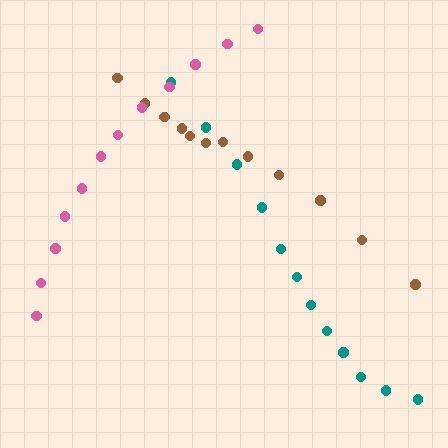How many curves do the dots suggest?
There are 3 distinct paths.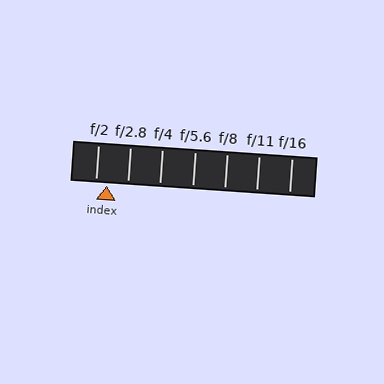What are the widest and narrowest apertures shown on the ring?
The widest aperture shown is f/2 and the narrowest is f/16.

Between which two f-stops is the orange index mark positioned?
The index mark is between f/2 and f/2.8.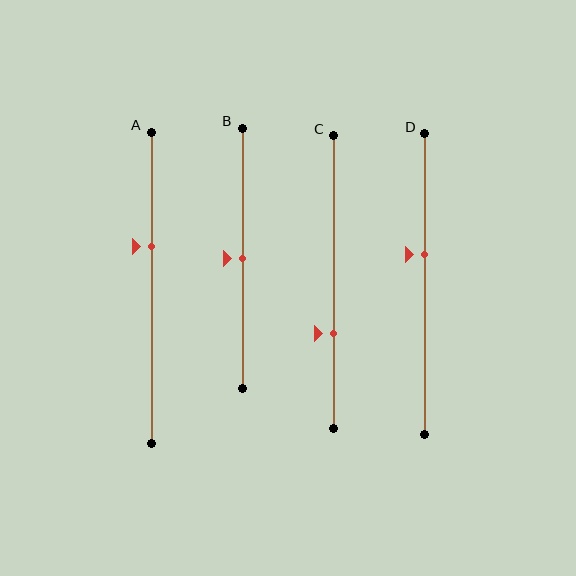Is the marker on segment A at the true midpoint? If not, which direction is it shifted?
No, the marker on segment A is shifted upward by about 13% of the segment length.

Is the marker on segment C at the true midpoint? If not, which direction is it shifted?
No, the marker on segment C is shifted downward by about 18% of the segment length.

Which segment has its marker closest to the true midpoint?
Segment B has its marker closest to the true midpoint.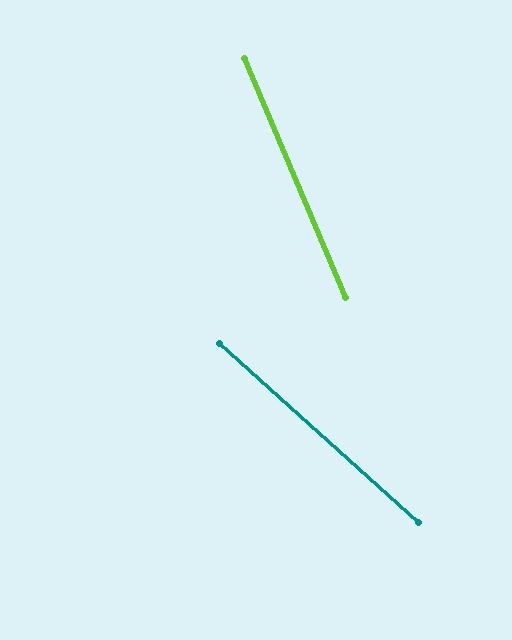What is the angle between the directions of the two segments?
Approximately 25 degrees.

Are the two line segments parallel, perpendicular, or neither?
Neither parallel nor perpendicular — they differ by about 25°.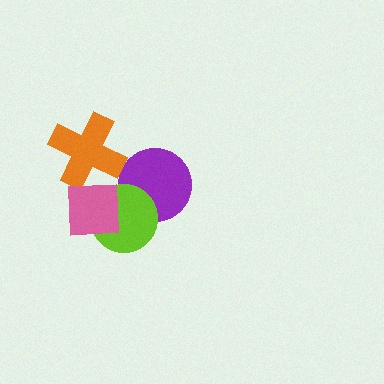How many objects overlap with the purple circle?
1 object overlaps with the purple circle.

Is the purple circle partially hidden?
Yes, it is partially covered by another shape.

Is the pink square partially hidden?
No, no other shape covers it.